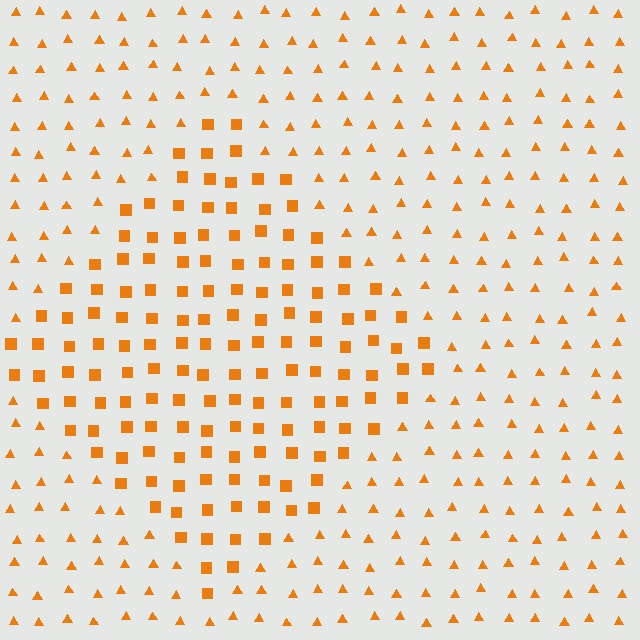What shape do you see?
I see a diamond.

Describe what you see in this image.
The image is filled with small orange elements arranged in a uniform grid. A diamond-shaped region contains squares, while the surrounding area contains triangles. The boundary is defined purely by the change in element shape.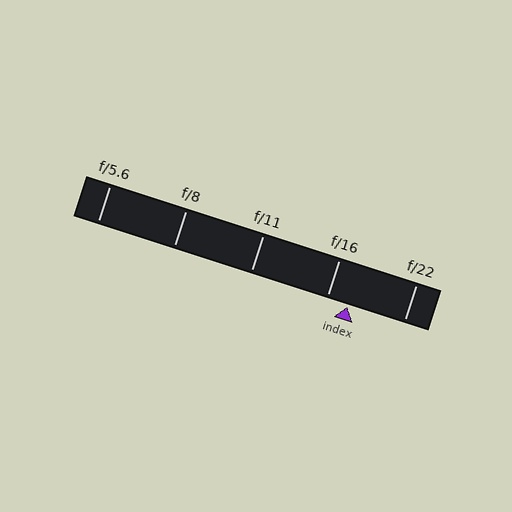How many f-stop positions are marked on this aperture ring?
There are 5 f-stop positions marked.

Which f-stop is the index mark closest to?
The index mark is closest to f/16.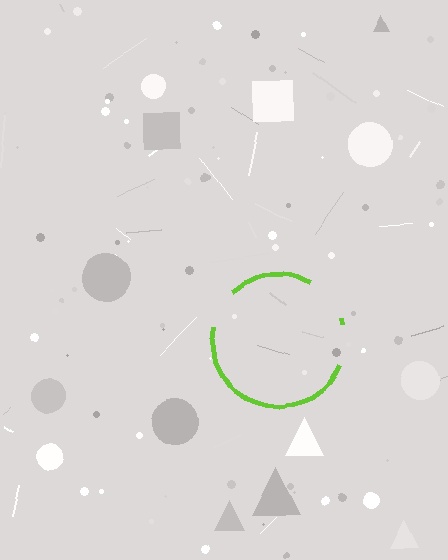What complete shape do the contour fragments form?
The contour fragments form a circle.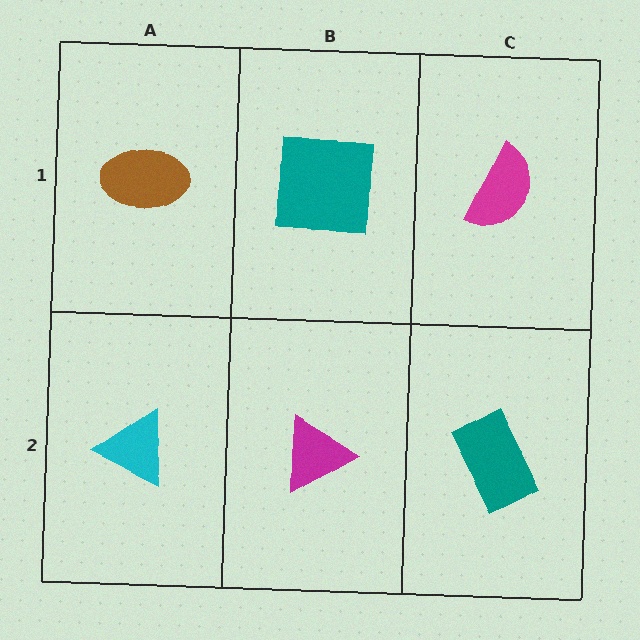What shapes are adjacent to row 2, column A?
A brown ellipse (row 1, column A), a magenta triangle (row 2, column B).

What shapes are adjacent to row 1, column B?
A magenta triangle (row 2, column B), a brown ellipse (row 1, column A), a magenta semicircle (row 1, column C).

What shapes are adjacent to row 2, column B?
A teal square (row 1, column B), a cyan triangle (row 2, column A), a teal rectangle (row 2, column C).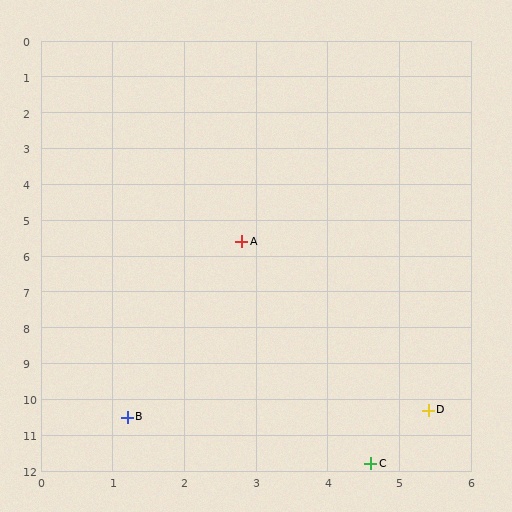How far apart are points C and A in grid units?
Points C and A are about 6.5 grid units apart.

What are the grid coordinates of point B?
Point B is at approximately (1.2, 10.5).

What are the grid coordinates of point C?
Point C is at approximately (4.6, 11.8).